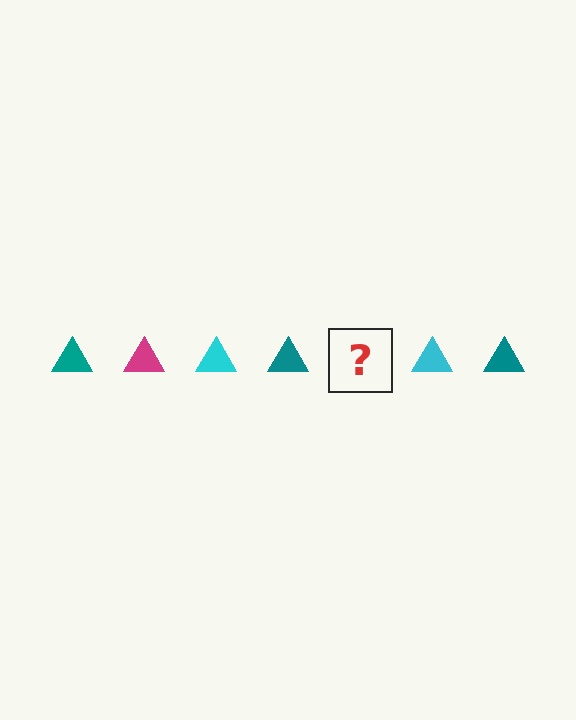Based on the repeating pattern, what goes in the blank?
The blank should be a magenta triangle.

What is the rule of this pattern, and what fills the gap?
The rule is that the pattern cycles through teal, magenta, cyan triangles. The gap should be filled with a magenta triangle.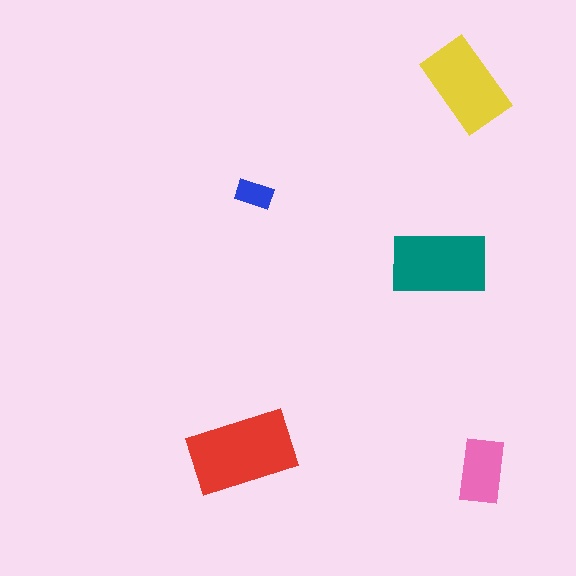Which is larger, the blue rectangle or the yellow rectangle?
The yellow one.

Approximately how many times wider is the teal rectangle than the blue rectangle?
About 2.5 times wider.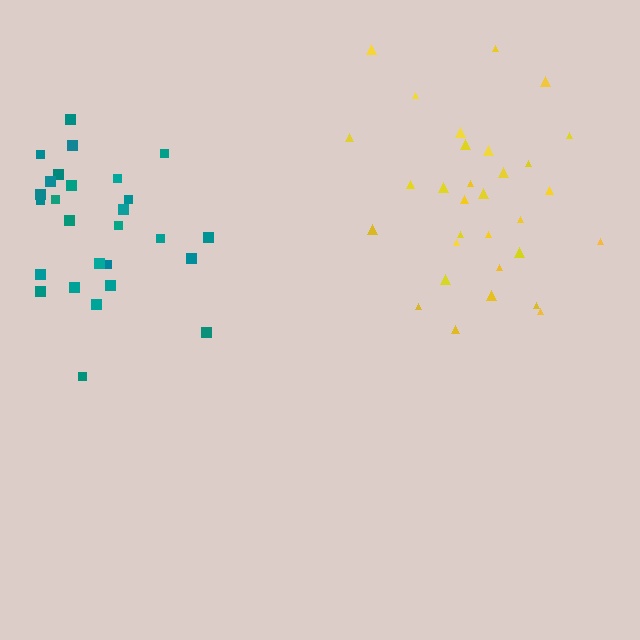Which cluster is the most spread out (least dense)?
Yellow.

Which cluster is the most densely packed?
Teal.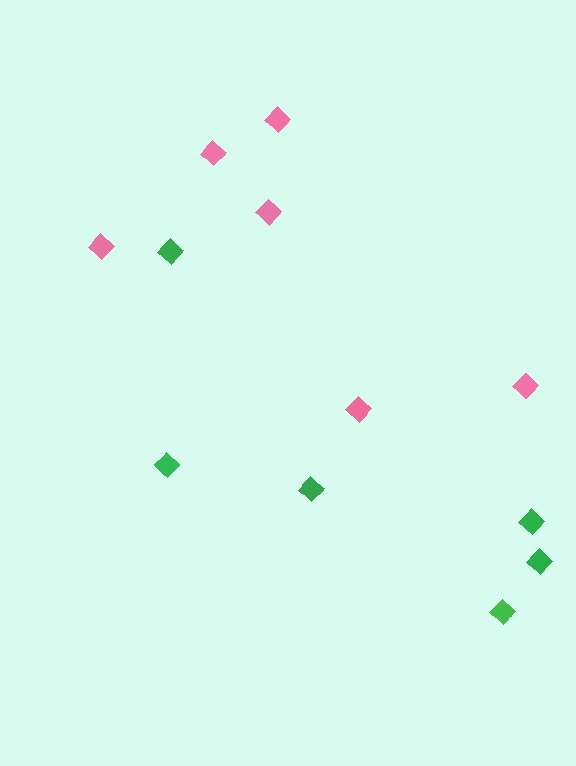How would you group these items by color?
There are 2 groups: one group of pink diamonds (6) and one group of green diamonds (6).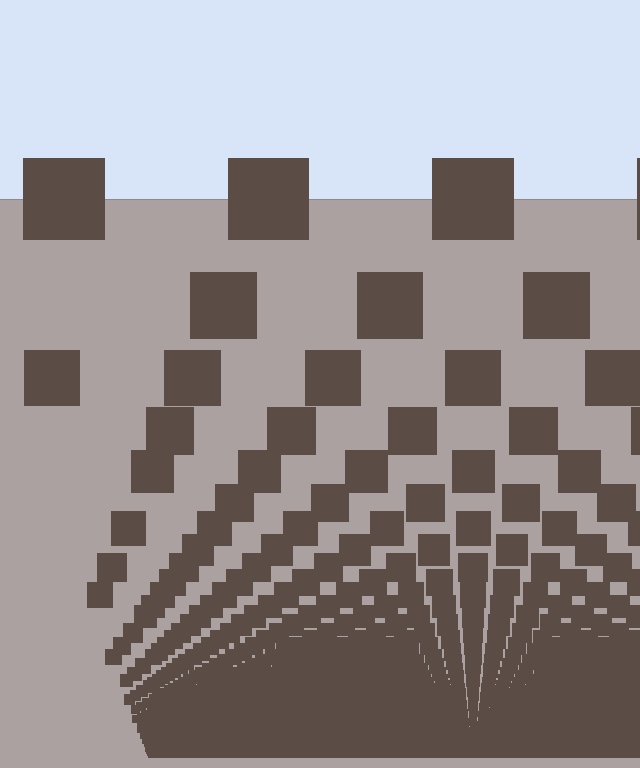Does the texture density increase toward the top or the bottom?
Density increases toward the bottom.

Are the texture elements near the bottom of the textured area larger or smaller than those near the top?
Smaller. The gradient is inverted — elements near the bottom are smaller and denser.